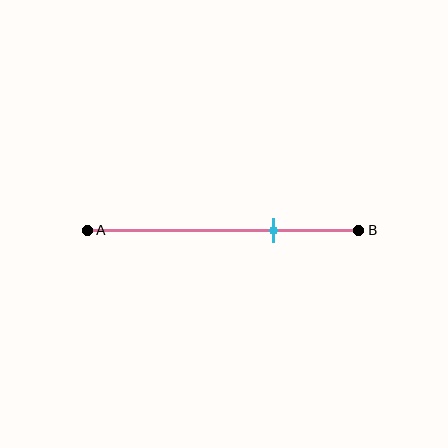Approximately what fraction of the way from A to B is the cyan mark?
The cyan mark is approximately 70% of the way from A to B.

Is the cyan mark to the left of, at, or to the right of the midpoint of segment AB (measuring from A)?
The cyan mark is to the right of the midpoint of segment AB.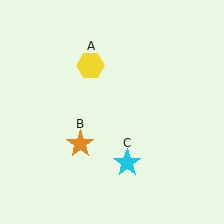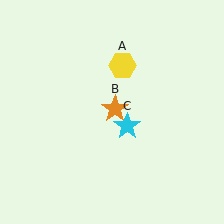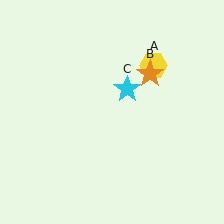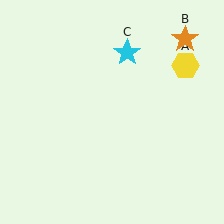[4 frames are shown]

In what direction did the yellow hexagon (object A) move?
The yellow hexagon (object A) moved right.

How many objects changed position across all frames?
3 objects changed position: yellow hexagon (object A), orange star (object B), cyan star (object C).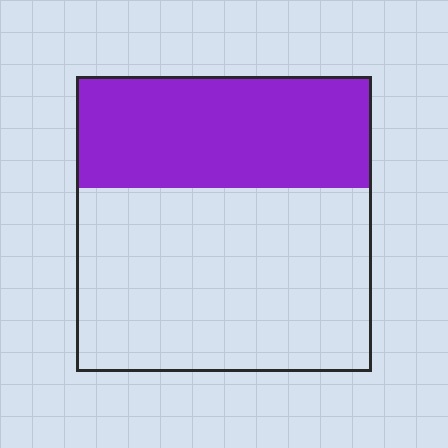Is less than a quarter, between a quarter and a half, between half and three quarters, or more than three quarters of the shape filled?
Between a quarter and a half.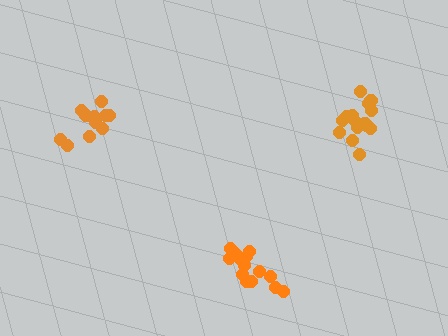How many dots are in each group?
Group 1: 14 dots, Group 2: 16 dots, Group 3: 11 dots (41 total).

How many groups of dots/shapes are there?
There are 3 groups.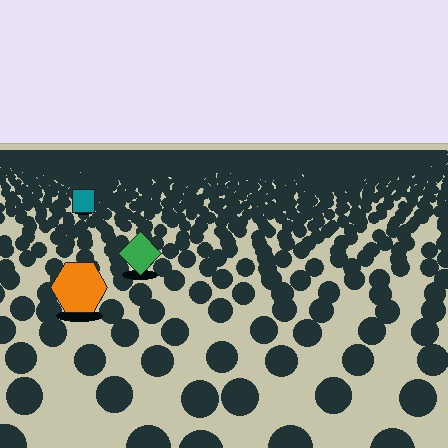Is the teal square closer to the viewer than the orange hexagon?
No. The orange hexagon is closer — you can tell from the texture gradient: the ground texture is coarser near it.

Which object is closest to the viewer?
The orange hexagon is closest. The texture marks near it are larger and more spread out.